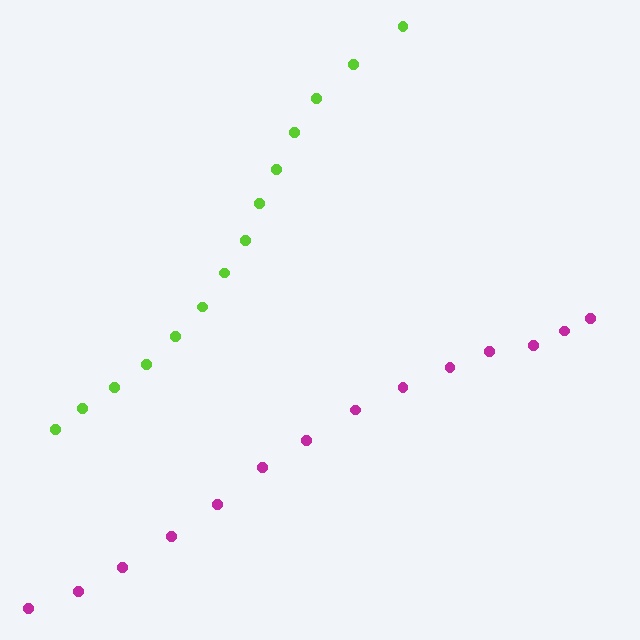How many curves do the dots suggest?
There are 2 distinct paths.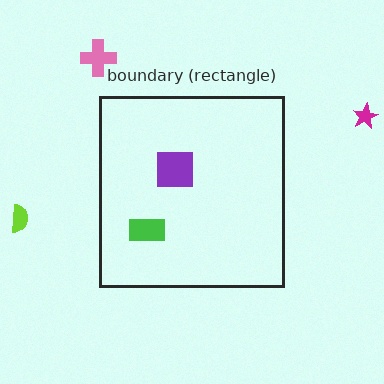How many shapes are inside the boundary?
2 inside, 3 outside.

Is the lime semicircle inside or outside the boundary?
Outside.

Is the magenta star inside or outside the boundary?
Outside.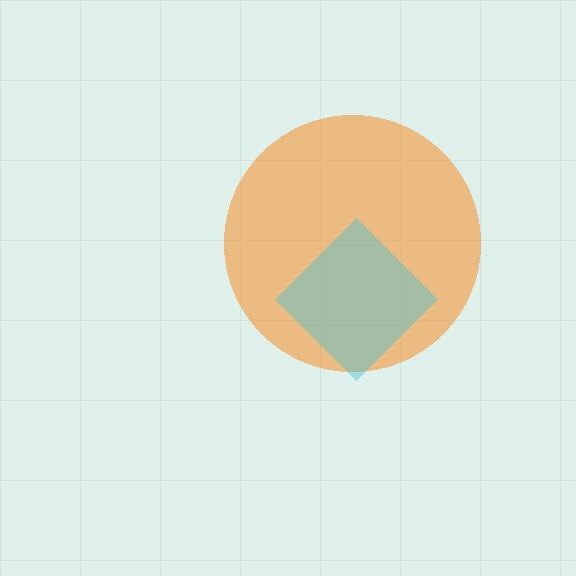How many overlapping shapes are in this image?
There are 2 overlapping shapes in the image.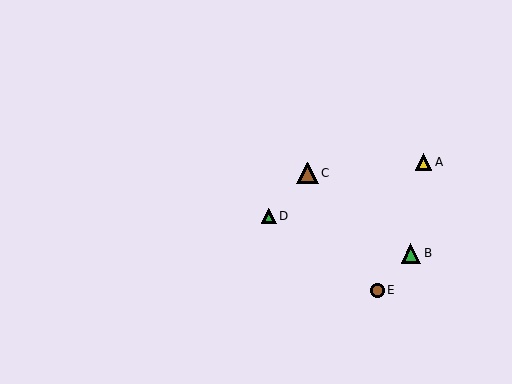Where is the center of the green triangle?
The center of the green triangle is at (411, 253).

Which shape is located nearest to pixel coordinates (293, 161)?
The brown triangle (labeled C) at (308, 173) is nearest to that location.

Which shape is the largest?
The brown triangle (labeled C) is the largest.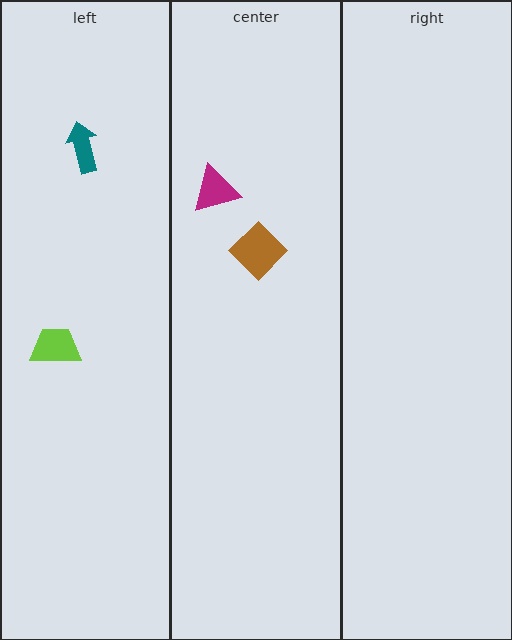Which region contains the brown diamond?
The center region.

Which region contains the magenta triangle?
The center region.